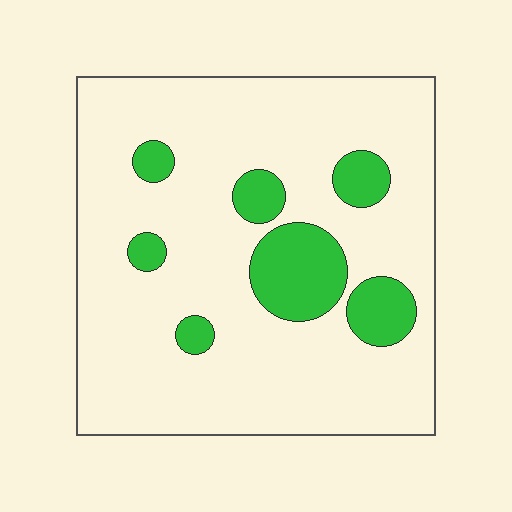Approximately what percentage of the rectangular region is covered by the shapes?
Approximately 15%.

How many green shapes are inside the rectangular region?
7.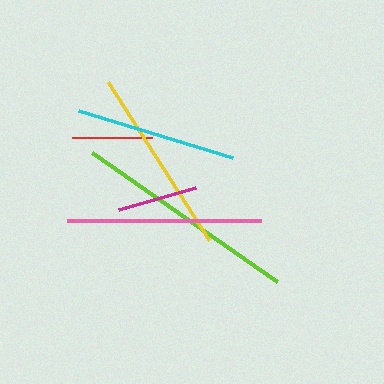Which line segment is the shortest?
The magenta line is the shortest at approximately 80 pixels.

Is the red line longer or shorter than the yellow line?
The yellow line is longer than the red line.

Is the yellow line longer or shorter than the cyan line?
The yellow line is longer than the cyan line.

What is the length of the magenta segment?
The magenta segment is approximately 80 pixels long.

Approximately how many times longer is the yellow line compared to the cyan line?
The yellow line is approximately 1.2 times the length of the cyan line.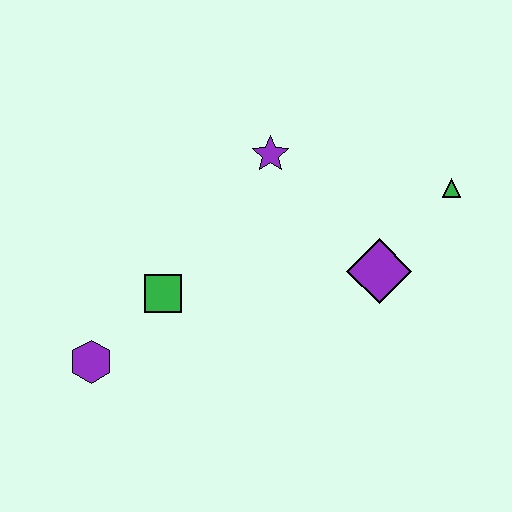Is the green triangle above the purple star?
No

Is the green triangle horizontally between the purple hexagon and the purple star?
No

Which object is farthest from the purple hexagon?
The green triangle is farthest from the purple hexagon.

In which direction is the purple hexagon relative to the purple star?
The purple hexagon is below the purple star.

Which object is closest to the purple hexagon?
The green square is closest to the purple hexagon.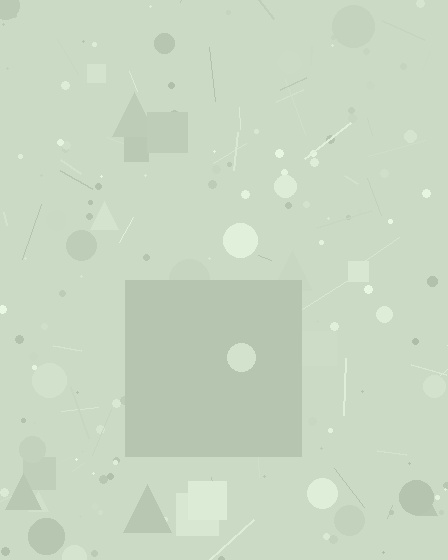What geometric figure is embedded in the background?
A square is embedded in the background.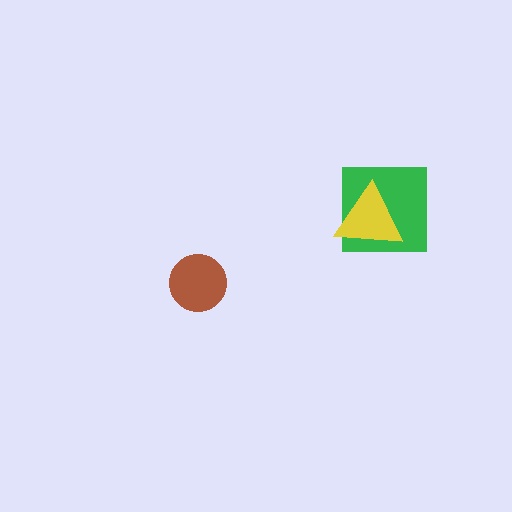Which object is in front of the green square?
The yellow triangle is in front of the green square.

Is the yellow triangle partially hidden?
No, no other shape covers it.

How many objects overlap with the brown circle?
0 objects overlap with the brown circle.